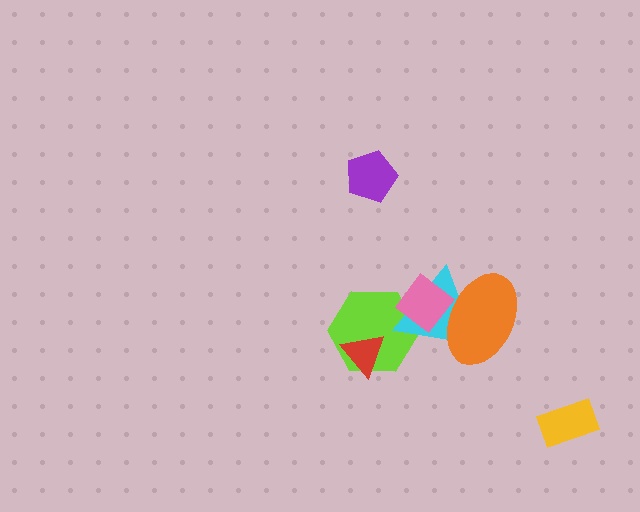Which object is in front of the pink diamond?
The orange ellipse is in front of the pink diamond.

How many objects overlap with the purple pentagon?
0 objects overlap with the purple pentagon.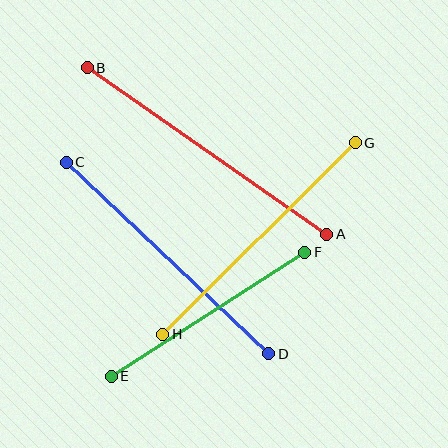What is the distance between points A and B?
The distance is approximately 291 pixels.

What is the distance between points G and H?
The distance is approximately 271 pixels.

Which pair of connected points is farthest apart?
Points A and B are farthest apart.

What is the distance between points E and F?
The distance is approximately 230 pixels.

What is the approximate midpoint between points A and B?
The midpoint is at approximately (207, 151) pixels.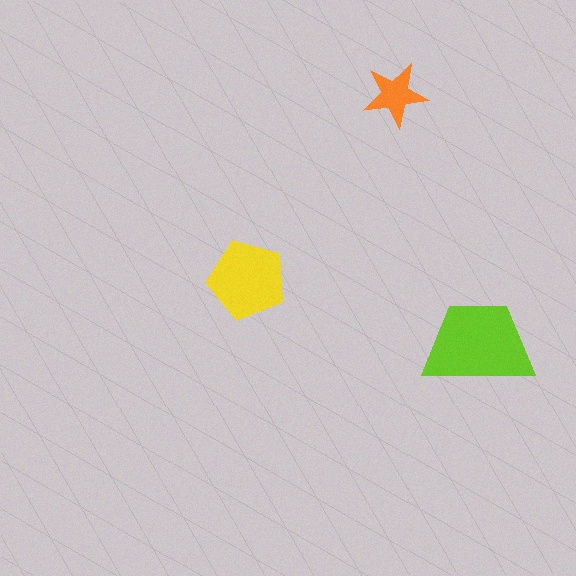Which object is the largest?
The lime trapezoid.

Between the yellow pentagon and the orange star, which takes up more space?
The yellow pentagon.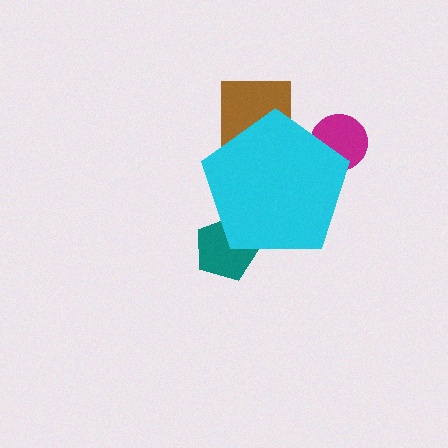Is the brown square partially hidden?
Yes, the brown square is partially hidden behind the cyan pentagon.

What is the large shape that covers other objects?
A cyan pentagon.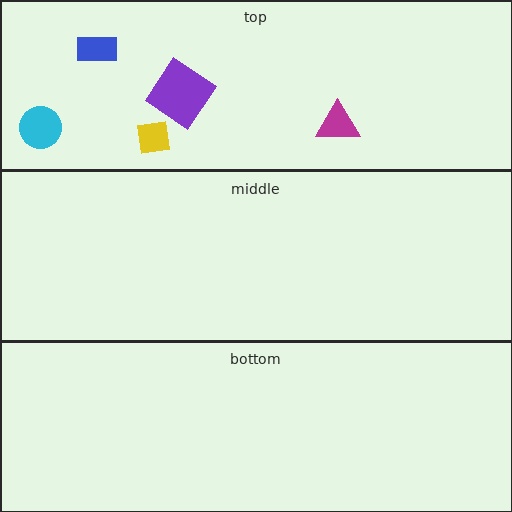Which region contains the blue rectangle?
The top region.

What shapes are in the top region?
The cyan circle, the magenta triangle, the yellow square, the blue rectangle, the purple diamond.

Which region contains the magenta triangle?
The top region.